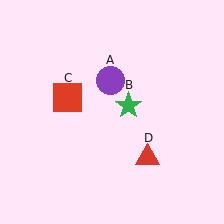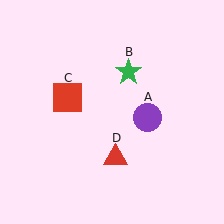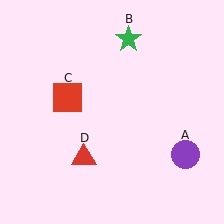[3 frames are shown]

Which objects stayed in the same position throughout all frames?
Red square (object C) remained stationary.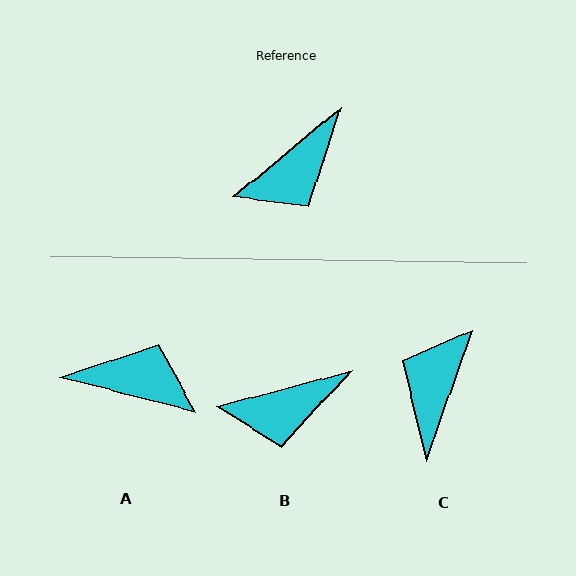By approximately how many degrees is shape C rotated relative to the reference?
Approximately 149 degrees clockwise.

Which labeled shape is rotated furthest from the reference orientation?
C, about 149 degrees away.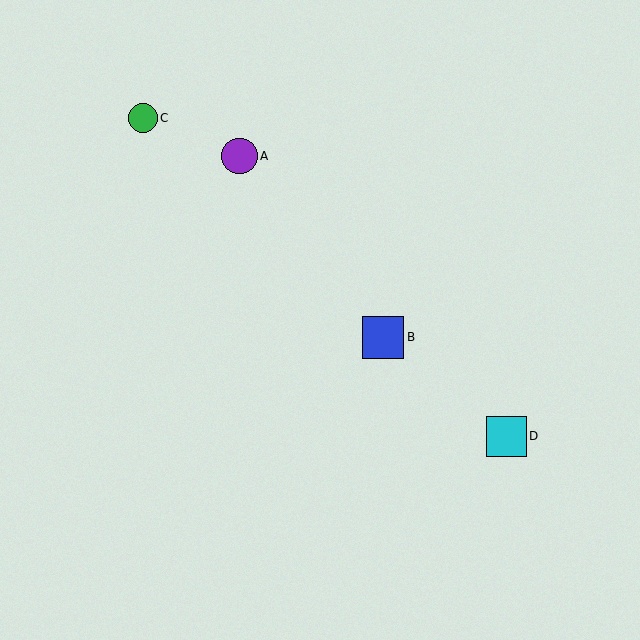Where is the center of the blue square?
The center of the blue square is at (383, 337).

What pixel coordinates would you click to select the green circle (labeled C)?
Click at (143, 118) to select the green circle C.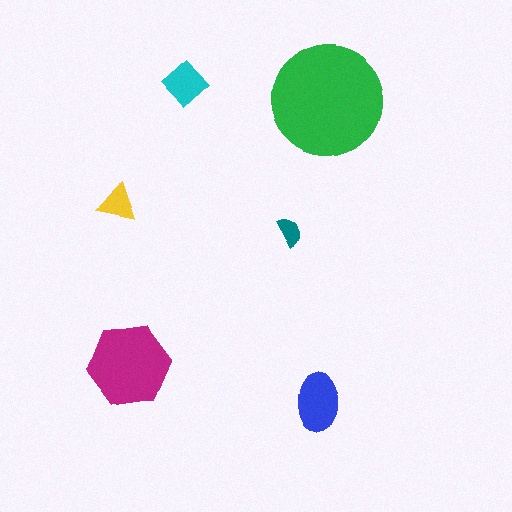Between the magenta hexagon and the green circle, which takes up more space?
The green circle.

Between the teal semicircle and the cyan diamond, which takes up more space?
The cyan diamond.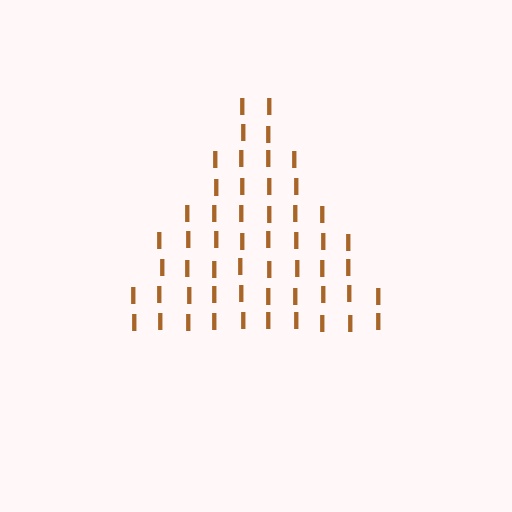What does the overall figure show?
The overall figure shows a triangle.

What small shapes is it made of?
It is made of small letter I's.